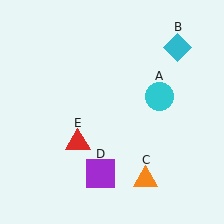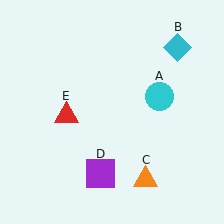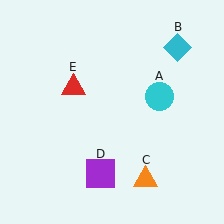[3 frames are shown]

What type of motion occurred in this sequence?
The red triangle (object E) rotated clockwise around the center of the scene.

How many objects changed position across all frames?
1 object changed position: red triangle (object E).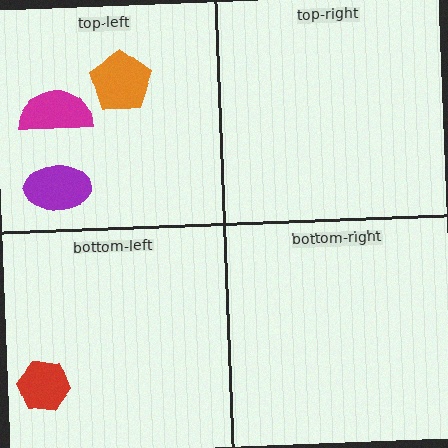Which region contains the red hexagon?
The bottom-left region.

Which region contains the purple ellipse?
The top-left region.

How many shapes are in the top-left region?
3.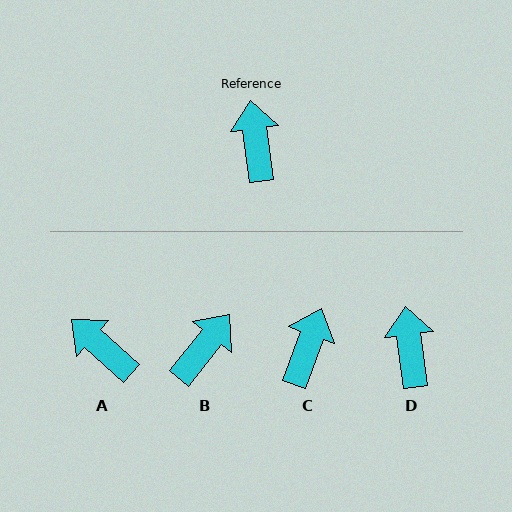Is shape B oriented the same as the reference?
No, it is off by about 46 degrees.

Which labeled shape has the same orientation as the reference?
D.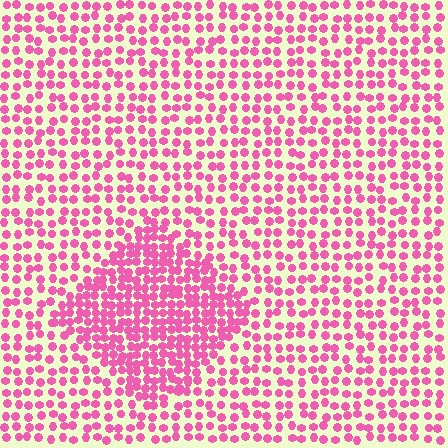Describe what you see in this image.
The image contains small pink elements arranged at two different densities. A diamond-shaped region is visible where the elements are more densely packed than the surrounding area.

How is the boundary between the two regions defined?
The boundary is defined by a change in element density (approximately 1.9x ratio). All elements are the same color, size, and shape.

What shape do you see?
I see a diamond.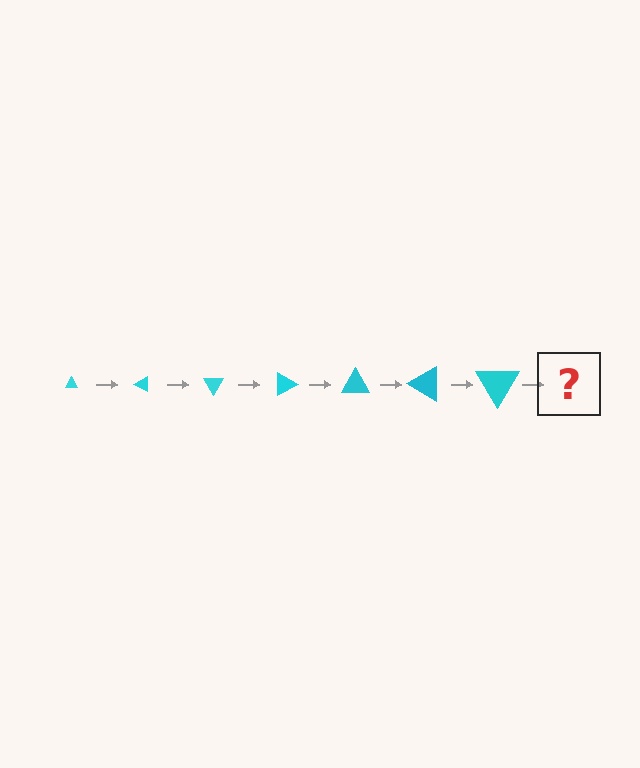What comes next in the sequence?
The next element should be a triangle, larger than the previous one and rotated 210 degrees from the start.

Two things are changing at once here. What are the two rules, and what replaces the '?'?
The two rules are that the triangle grows larger each step and it rotates 30 degrees each step. The '?' should be a triangle, larger than the previous one and rotated 210 degrees from the start.